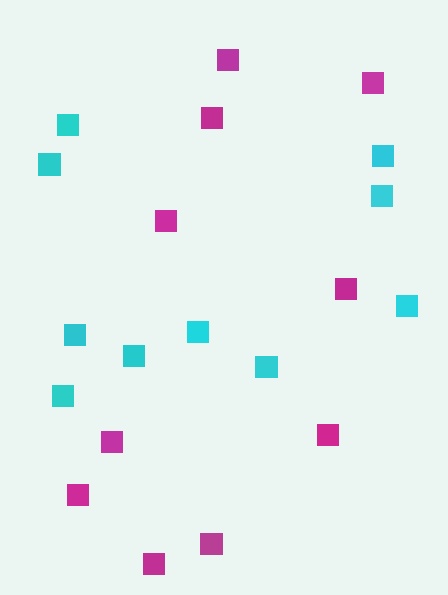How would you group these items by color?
There are 2 groups: one group of magenta squares (10) and one group of cyan squares (10).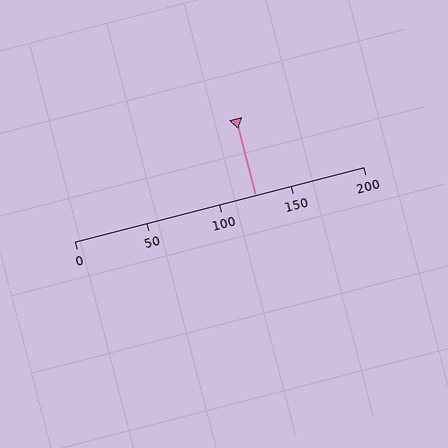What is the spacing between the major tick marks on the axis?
The major ticks are spaced 50 apart.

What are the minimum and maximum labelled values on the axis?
The axis runs from 0 to 200.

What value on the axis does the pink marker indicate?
The marker indicates approximately 125.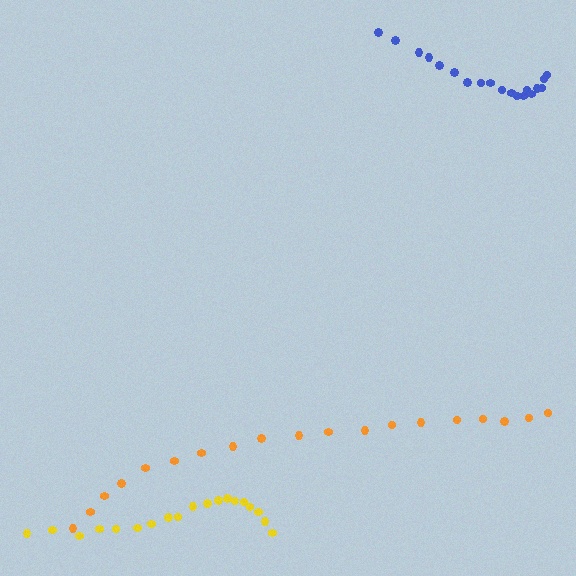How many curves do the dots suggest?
There are 3 distinct paths.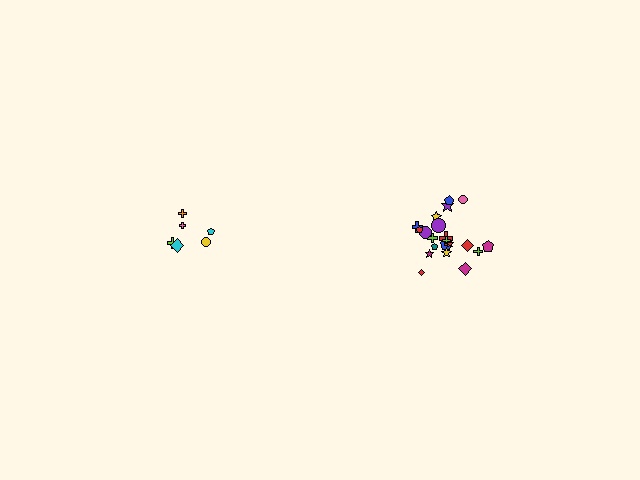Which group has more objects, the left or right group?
The right group.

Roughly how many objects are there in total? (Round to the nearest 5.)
Roughly 30 objects in total.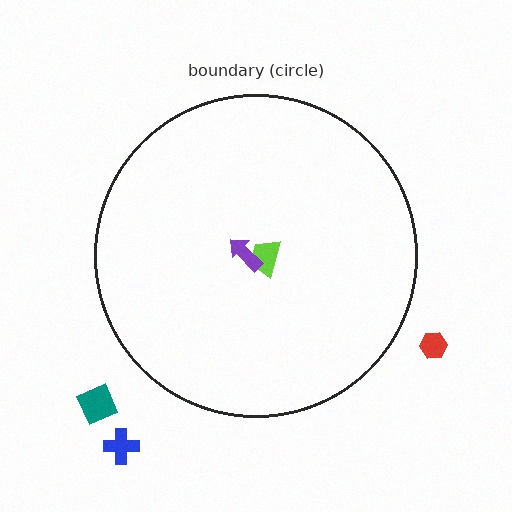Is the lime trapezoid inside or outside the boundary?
Inside.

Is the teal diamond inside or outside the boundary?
Outside.